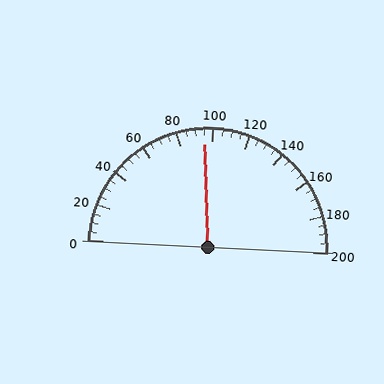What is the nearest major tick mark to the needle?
The nearest major tick mark is 100.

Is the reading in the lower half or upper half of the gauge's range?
The reading is in the lower half of the range (0 to 200).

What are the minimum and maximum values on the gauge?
The gauge ranges from 0 to 200.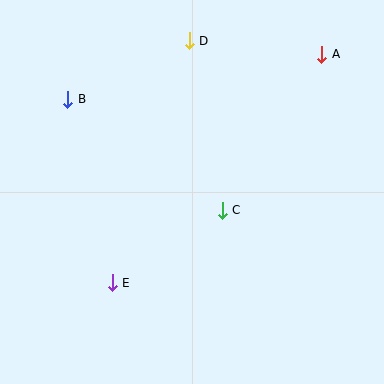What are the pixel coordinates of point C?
Point C is at (222, 210).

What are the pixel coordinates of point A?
Point A is at (322, 54).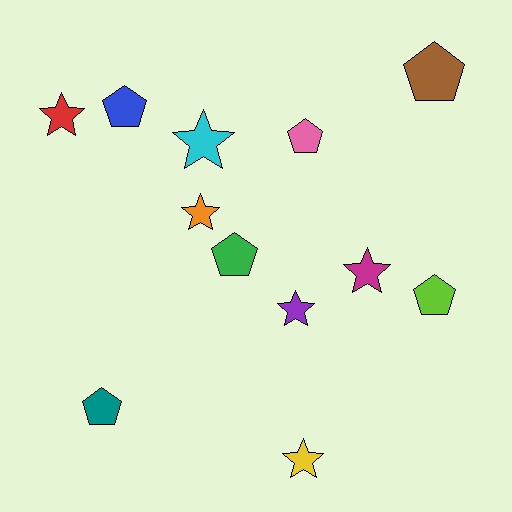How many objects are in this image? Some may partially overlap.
There are 12 objects.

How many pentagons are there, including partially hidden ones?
There are 6 pentagons.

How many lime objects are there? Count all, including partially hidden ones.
There is 1 lime object.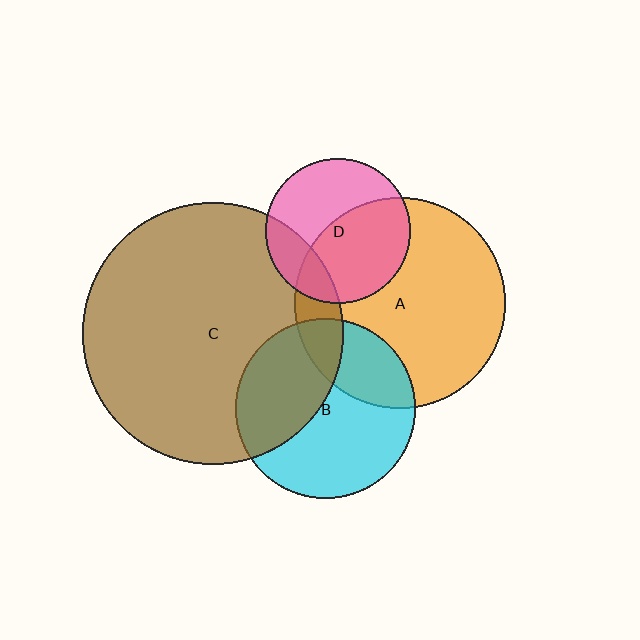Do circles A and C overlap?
Yes.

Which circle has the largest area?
Circle C (brown).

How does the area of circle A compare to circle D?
Approximately 2.1 times.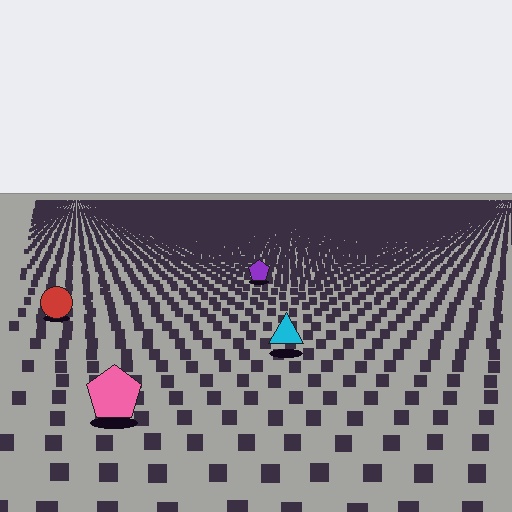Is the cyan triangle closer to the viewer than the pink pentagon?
No. The pink pentagon is closer — you can tell from the texture gradient: the ground texture is coarser near it.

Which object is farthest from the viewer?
The purple pentagon is farthest from the viewer. It appears smaller and the ground texture around it is denser.